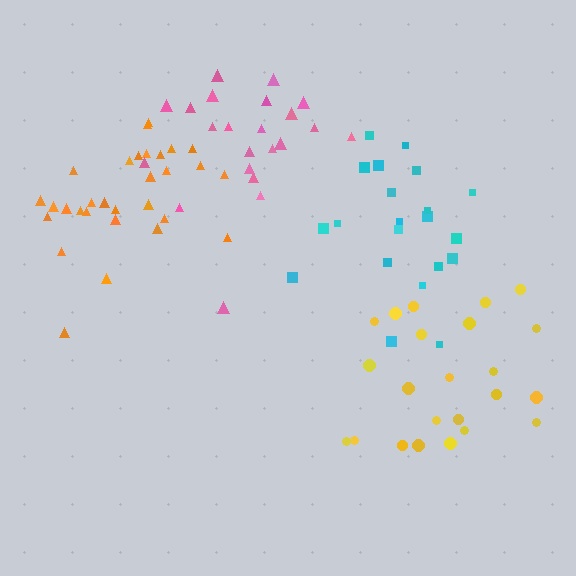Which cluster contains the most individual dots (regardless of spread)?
Orange (30).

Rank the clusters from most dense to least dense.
orange, pink, cyan, yellow.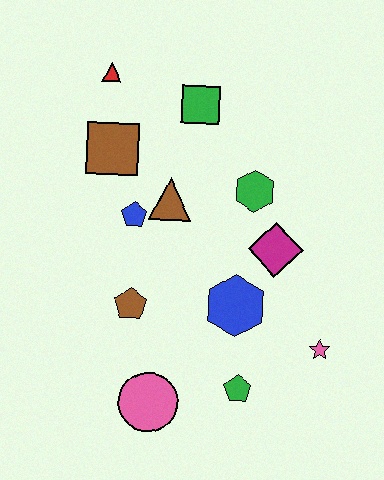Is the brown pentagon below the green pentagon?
No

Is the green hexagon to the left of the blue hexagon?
No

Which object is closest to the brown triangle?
The blue pentagon is closest to the brown triangle.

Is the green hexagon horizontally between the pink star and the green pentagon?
Yes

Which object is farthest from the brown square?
The pink star is farthest from the brown square.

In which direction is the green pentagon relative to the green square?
The green pentagon is below the green square.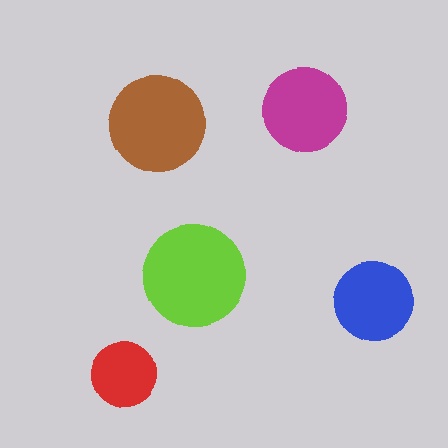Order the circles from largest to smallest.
the lime one, the brown one, the magenta one, the blue one, the red one.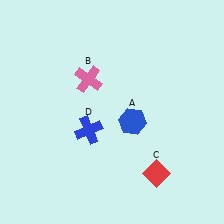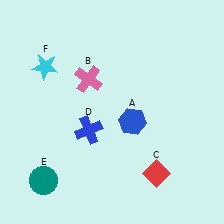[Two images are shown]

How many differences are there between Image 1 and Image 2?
There are 2 differences between the two images.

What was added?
A teal circle (E), a cyan star (F) were added in Image 2.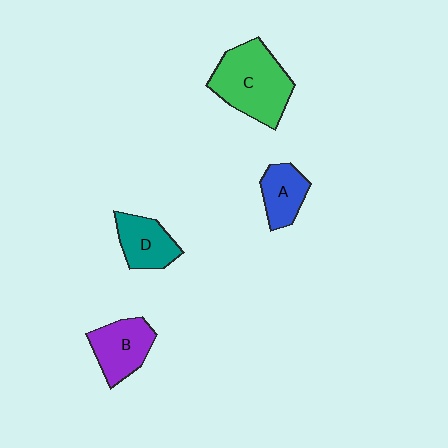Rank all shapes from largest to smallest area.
From largest to smallest: C (green), B (purple), D (teal), A (blue).